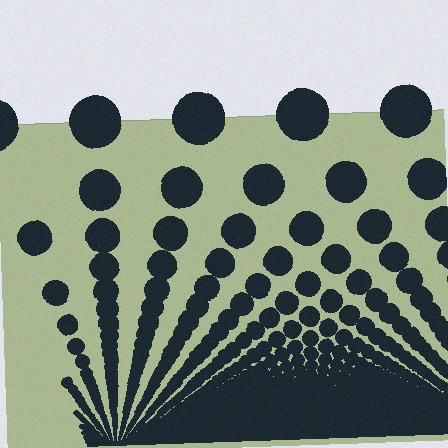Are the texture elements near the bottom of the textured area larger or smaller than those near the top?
Smaller. The gradient is inverted — elements near the bottom are smaller and denser.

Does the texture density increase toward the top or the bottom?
Density increases toward the bottom.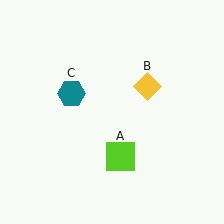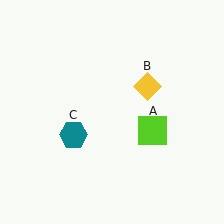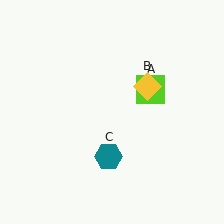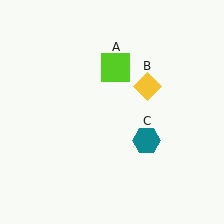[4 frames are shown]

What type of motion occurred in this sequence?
The lime square (object A), teal hexagon (object C) rotated counterclockwise around the center of the scene.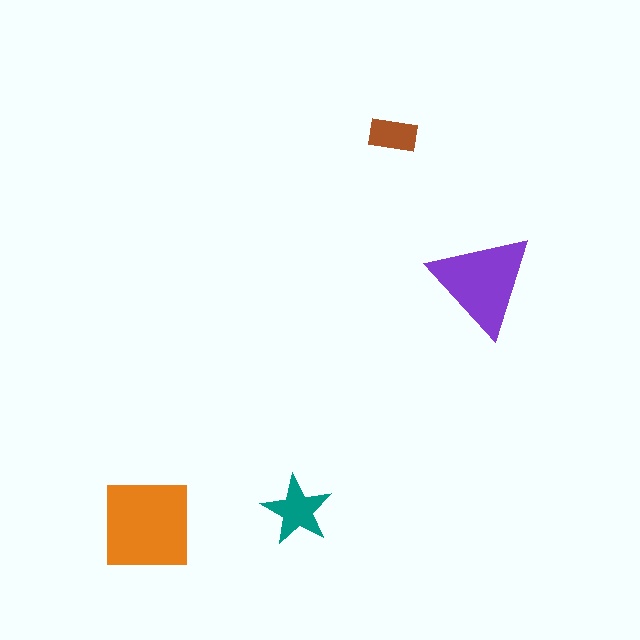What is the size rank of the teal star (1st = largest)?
3rd.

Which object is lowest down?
The orange square is bottommost.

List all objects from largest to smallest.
The orange square, the purple triangle, the teal star, the brown rectangle.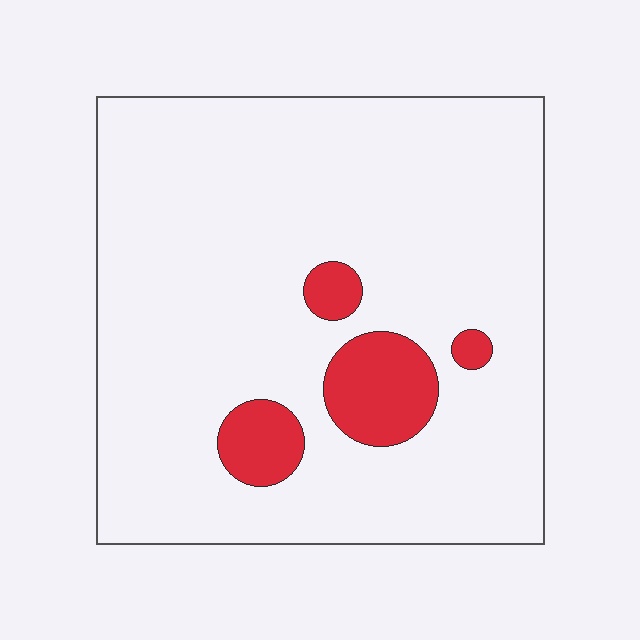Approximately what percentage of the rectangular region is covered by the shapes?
Approximately 10%.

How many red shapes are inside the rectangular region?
4.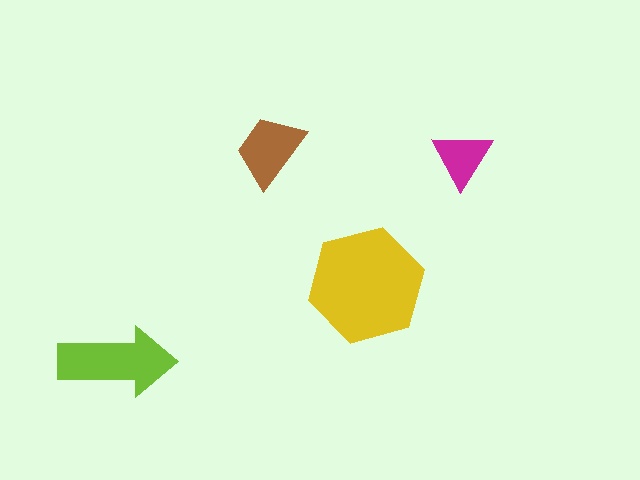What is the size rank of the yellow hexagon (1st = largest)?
1st.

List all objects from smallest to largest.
The magenta triangle, the brown trapezoid, the lime arrow, the yellow hexagon.